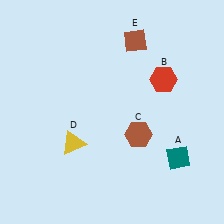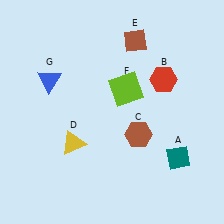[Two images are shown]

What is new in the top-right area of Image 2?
A lime square (F) was added in the top-right area of Image 2.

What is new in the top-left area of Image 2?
A blue triangle (G) was added in the top-left area of Image 2.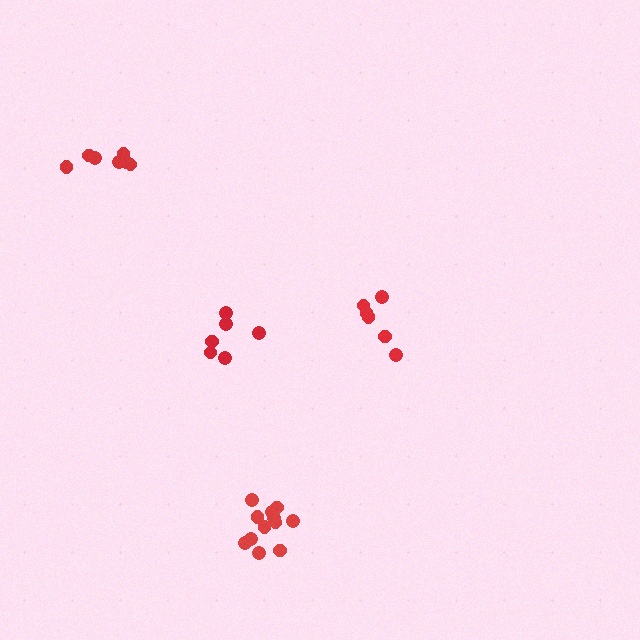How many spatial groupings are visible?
There are 4 spatial groupings.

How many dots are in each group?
Group 1: 12 dots, Group 2: 6 dots, Group 3: 6 dots, Group 4: 7 dots (31 total).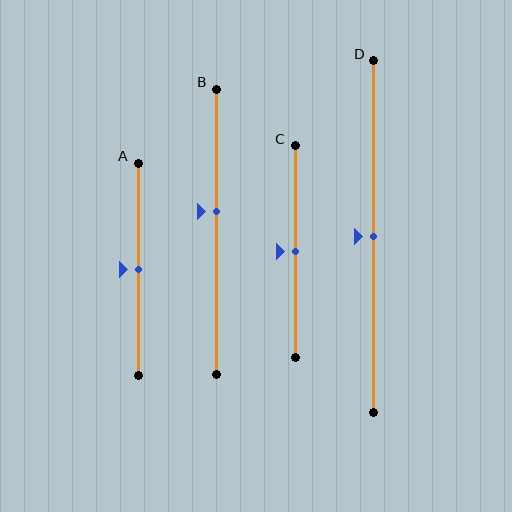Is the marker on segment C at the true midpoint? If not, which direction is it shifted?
Yes, the marker on segment C is at the true midpoint.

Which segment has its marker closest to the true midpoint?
Segment A has its marker closest to the true midpoint.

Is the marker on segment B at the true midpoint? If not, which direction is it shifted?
No, the marker on segment B is shifted upward by about 7% of the segment length.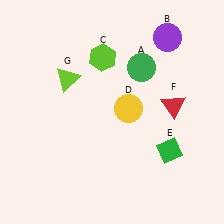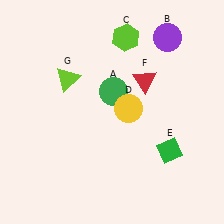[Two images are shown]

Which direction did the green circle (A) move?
The green circle (A) moved left.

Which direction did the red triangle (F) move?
The red triangle (F) moved left.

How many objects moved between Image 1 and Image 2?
3 objects moved between the two images.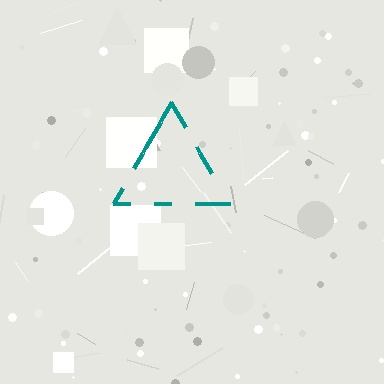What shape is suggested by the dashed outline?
The dashed outline suggests a triangle.